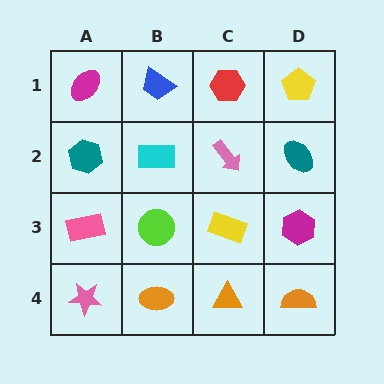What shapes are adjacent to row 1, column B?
A cyan rectangle (row 2, column B), a magenta ellipse (row 1, column A), a red hexagon (row 1, column C).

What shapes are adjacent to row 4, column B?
A lime circle (row 3, column B), a pink star (row 4, column A), an orange triangle (row 4, column C).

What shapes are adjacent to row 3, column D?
A teal ellipse (row 2, column D), an orange semicircle (row 4, column D), a yellow rectangle (row 3, column C).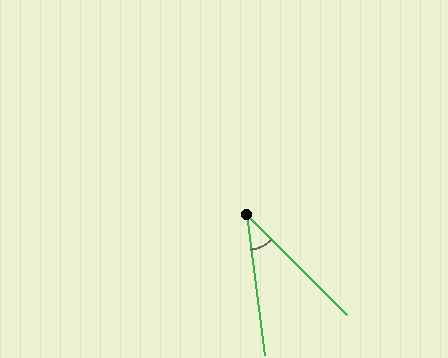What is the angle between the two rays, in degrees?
Approximately 37 degrees.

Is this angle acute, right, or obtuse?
It is acute.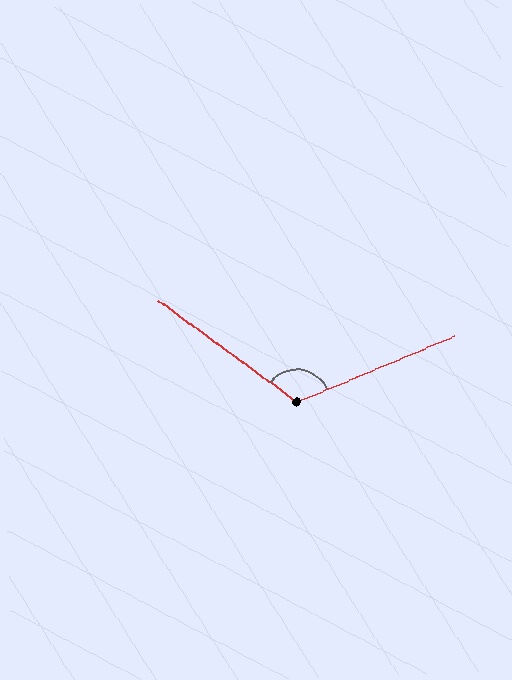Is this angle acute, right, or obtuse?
It is obtuse.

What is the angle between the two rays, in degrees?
Approximately 121 degrees.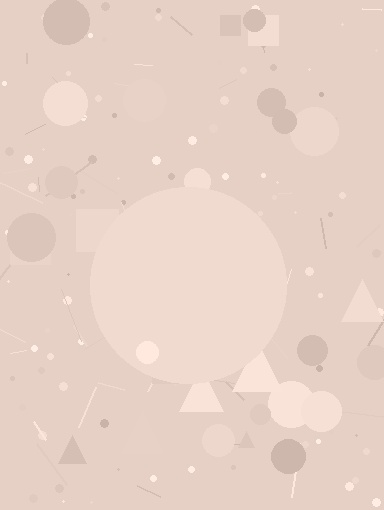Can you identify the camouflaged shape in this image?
The camouflaged shape is a circle.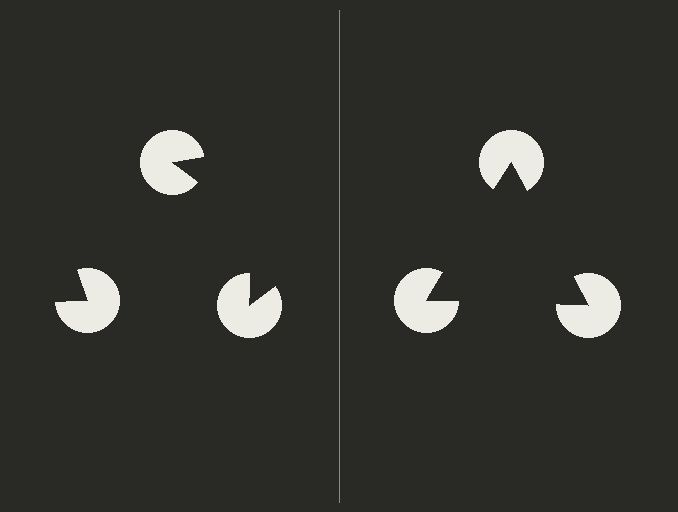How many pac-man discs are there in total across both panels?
6 — 3 on each side.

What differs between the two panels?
The pac-man discs are positioned identically on both sides; only the wedge orientations differ. On the right they align to a triangle; on the left they are misaligned.